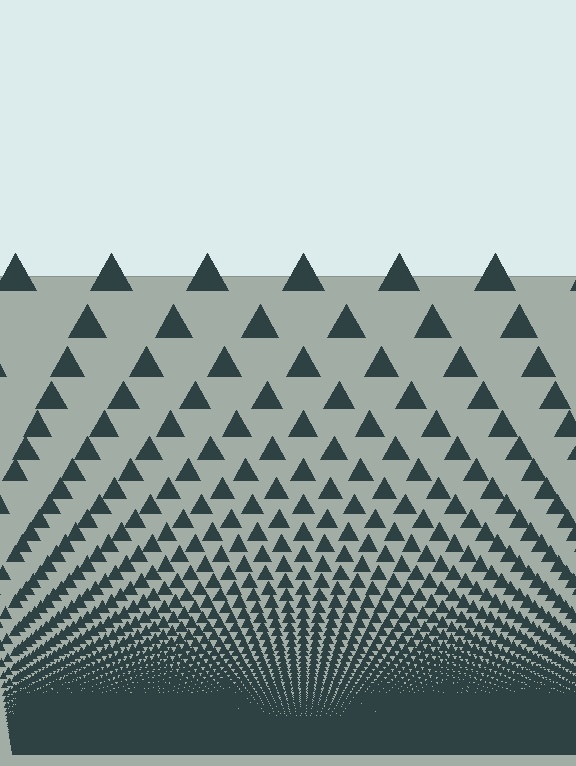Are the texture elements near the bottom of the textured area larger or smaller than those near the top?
Smaller. The gradient is inverted — elements near the bottom are smaller and denser.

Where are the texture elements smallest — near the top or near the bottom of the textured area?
Near the bottom.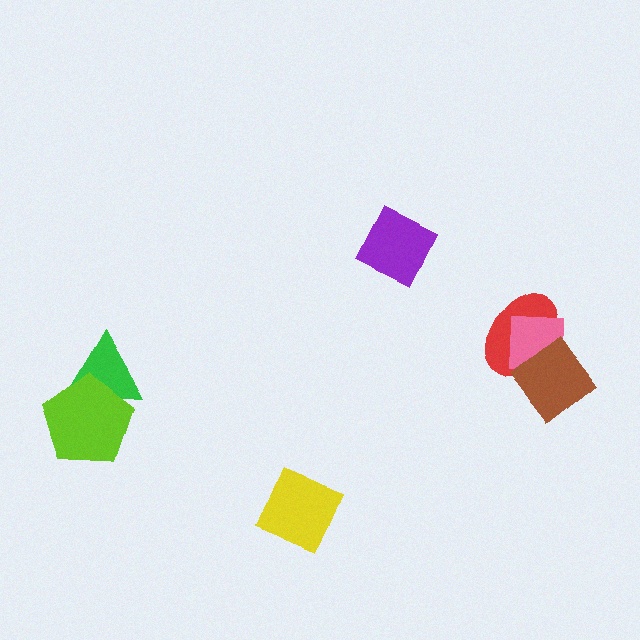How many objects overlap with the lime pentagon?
1 object overlaps with the lime pentagon.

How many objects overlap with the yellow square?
0 objects overlap with the yellow square.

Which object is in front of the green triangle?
The lime pentagon is in front of the green triangle.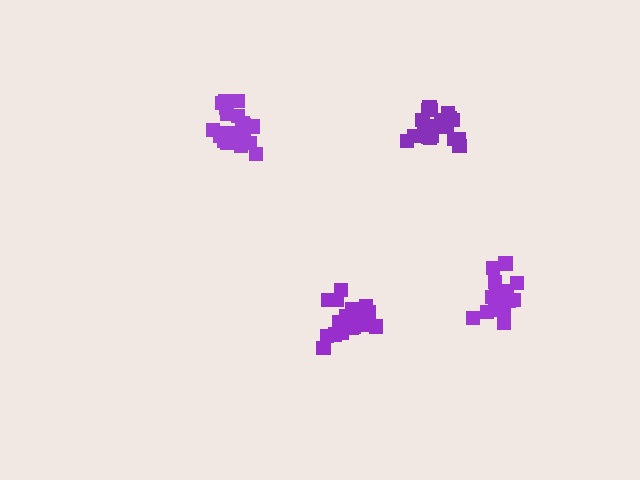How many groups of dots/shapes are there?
There are 4 groups.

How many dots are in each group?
Group 1: 18 dots, Group 2: 16 dots, Group 3: 21 dots, Group 4: 21 dots (76 total).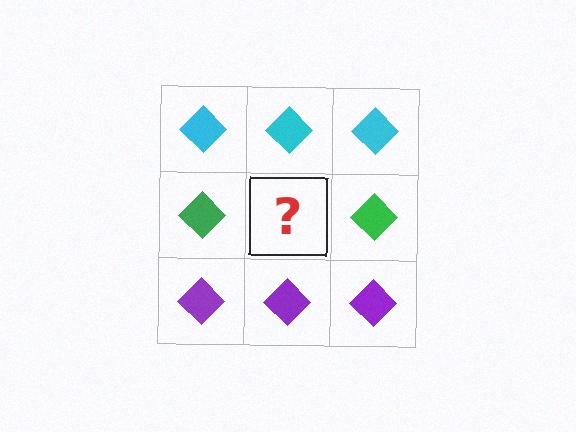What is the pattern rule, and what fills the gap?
The rule is that each row has a consistent color. The gap should be filled with a green diamond.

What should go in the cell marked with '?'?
The missing cell should contain a green diamond.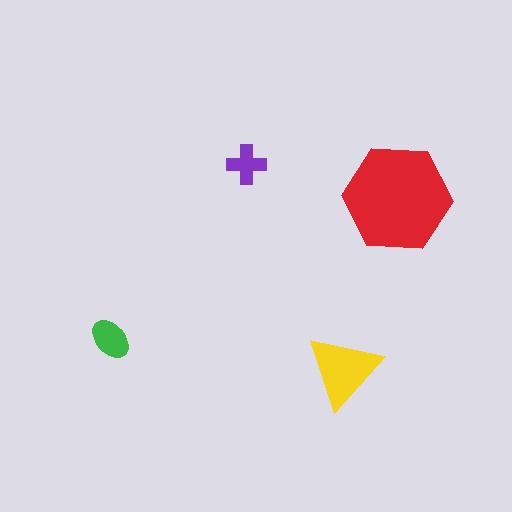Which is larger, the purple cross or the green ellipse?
The green ellipse.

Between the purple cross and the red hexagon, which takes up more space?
The red hexagon.